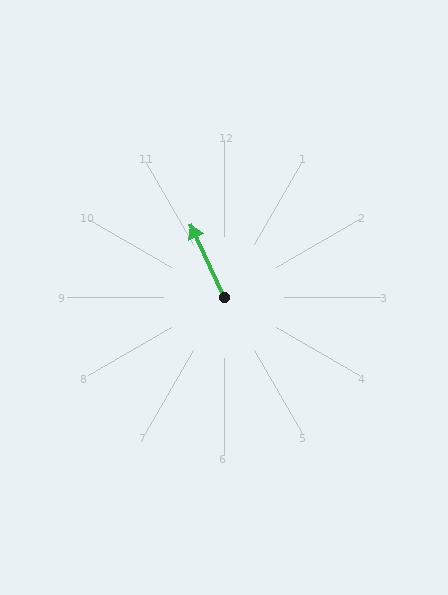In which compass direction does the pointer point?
Northwest.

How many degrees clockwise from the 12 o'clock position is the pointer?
Approximately 335 degrees.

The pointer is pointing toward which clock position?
Roughly 11 o'clock.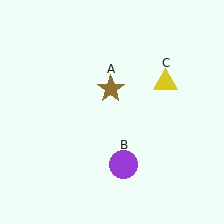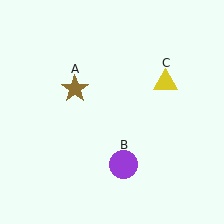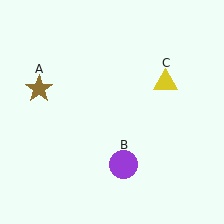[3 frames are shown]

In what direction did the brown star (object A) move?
The brown star (object A) moved left.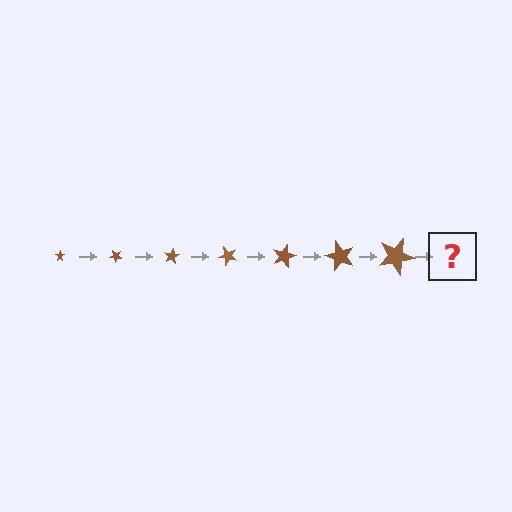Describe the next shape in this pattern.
It should be a star, larger than the previous one and rotated 280 degrees from the start.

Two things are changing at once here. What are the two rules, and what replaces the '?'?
The two rules are that the star grows larger each step and it rotates 40 degrees each step. The '?' should be a star, larger than the previous one and rotated 280 degrees from the start.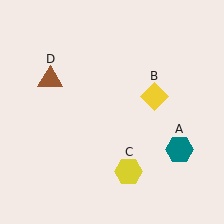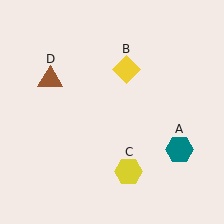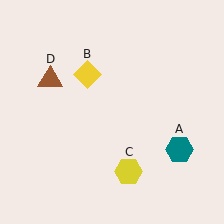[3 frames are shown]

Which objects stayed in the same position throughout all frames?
Teal hexagon (object A) and yellow hexagon (object C) and brown triangle (object D) remained stationary.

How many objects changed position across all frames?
1 object changed position: yellow diamond (object B).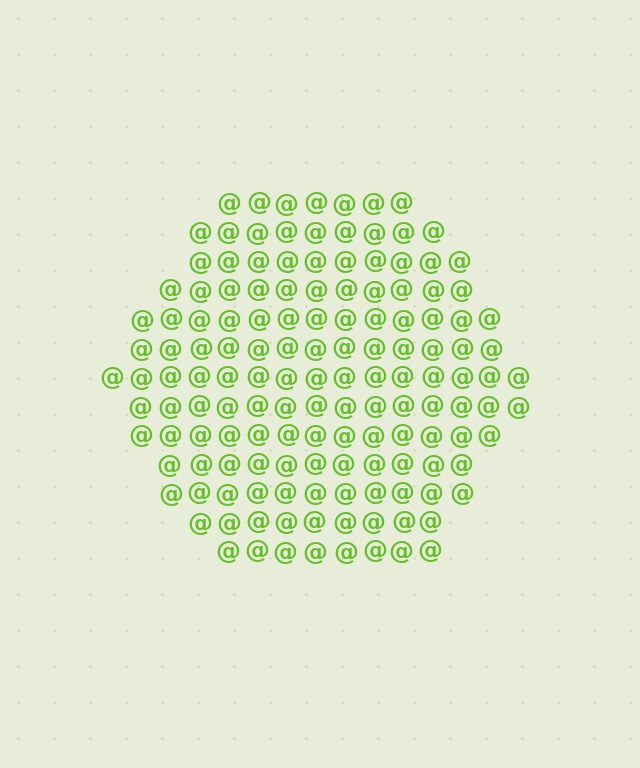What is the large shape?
The large shape is a hexagon.